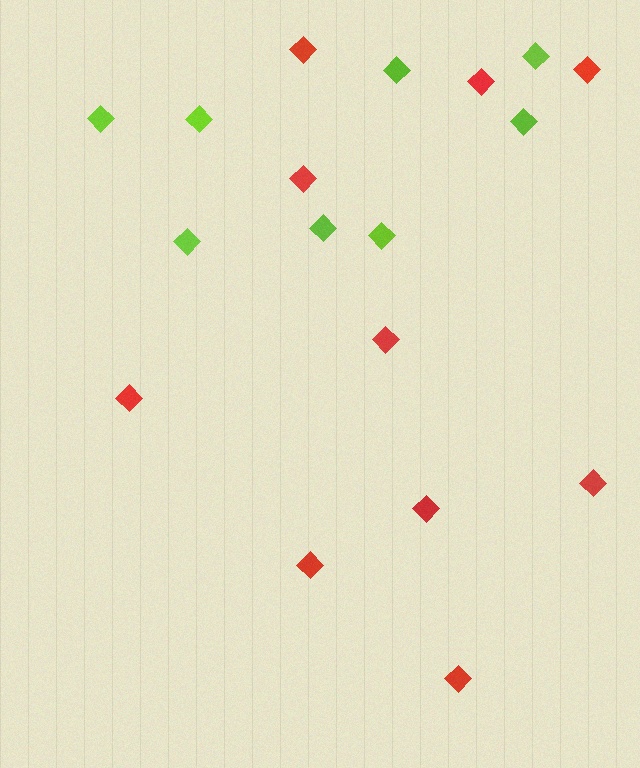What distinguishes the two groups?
There are 2 groups: one group of red diamonds (10) and one group of lime diamonds (8).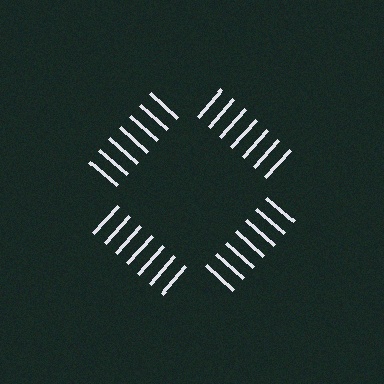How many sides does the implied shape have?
4 sides — the line-ends trace a square.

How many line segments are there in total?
28 — 7 along each of the 4 edges.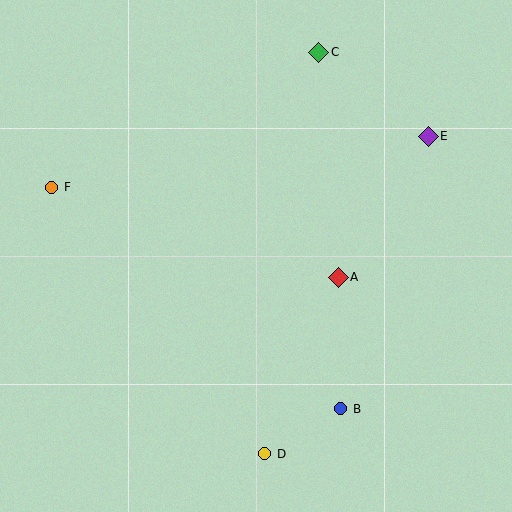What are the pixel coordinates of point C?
Point C is at (319, 52).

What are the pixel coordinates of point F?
Point F is at (52, 187).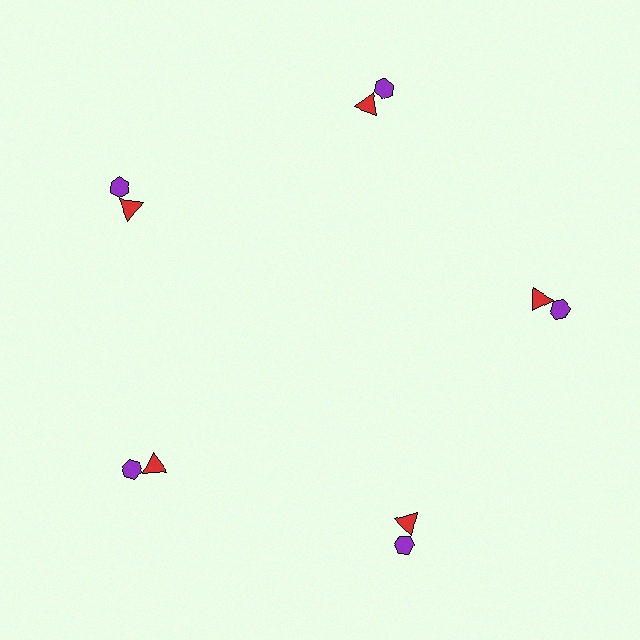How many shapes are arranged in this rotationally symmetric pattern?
There are 10 shapes, arranged in 5 groups of 2.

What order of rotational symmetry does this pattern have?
This pattern has 5-fold rotational symmetry.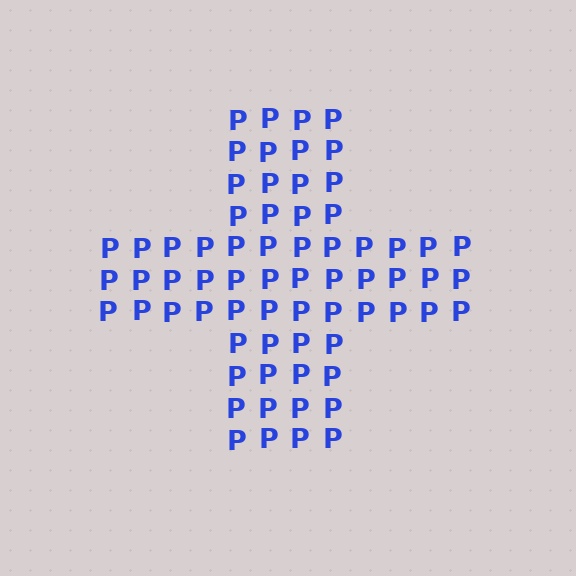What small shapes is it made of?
It is made of small letter P's.